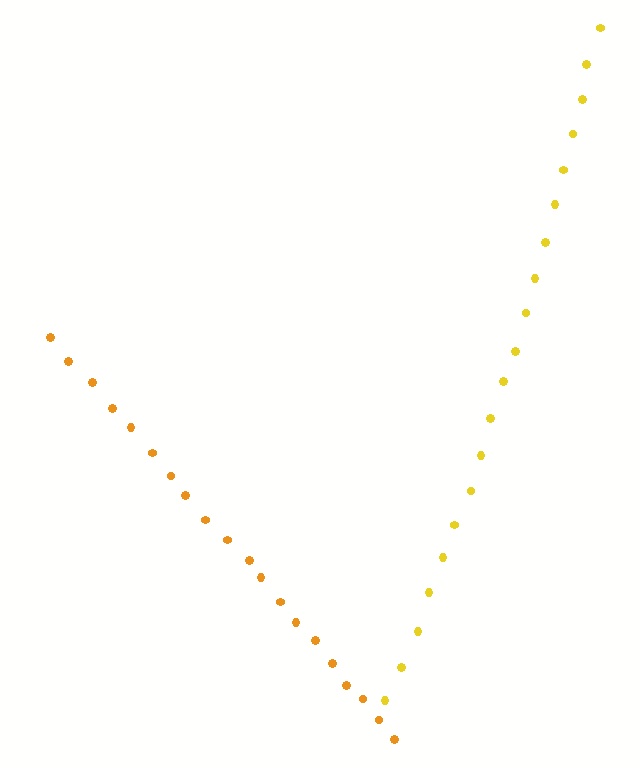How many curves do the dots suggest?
There are 2 distinct paths.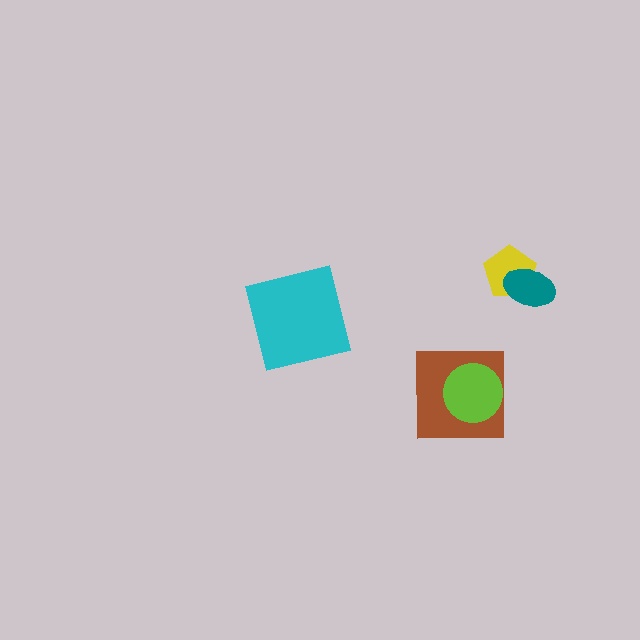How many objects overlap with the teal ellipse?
1 object overlaps with the teal ellipse.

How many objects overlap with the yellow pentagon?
1 object overlaps with the yellow pentagon.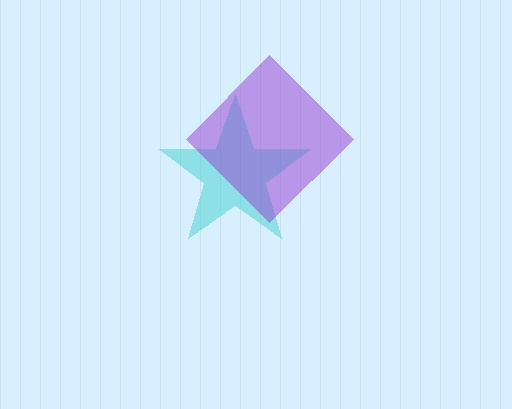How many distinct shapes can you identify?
There are 2 distinct shapes: a cyan star, a purple diamond.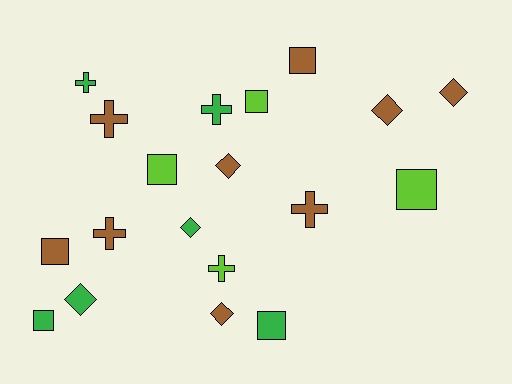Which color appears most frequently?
Brown, with 9 objects.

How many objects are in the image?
There are 19 objects.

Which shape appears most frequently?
Square, with 7 objects.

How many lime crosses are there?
There is 1 lime cross.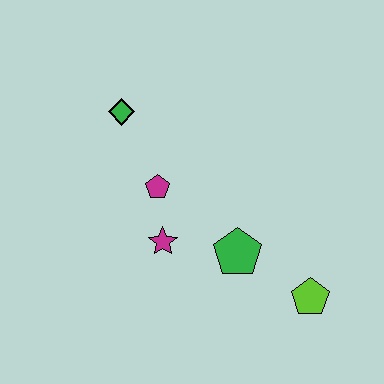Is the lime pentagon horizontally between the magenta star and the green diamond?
No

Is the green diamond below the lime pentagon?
No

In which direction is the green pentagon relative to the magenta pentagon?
The green pentagon is to the right of the magenta pentagon.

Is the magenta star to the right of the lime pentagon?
No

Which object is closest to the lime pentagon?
The green pentagon is closest to the lime pentagon.